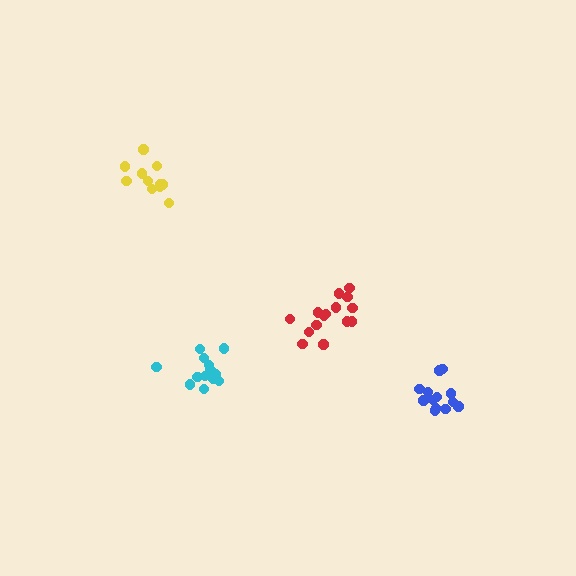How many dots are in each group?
Group 1: 13 dots, Group 2: 11 dots, Group 3: 15 dots, Group 4: 14 dots (53 total).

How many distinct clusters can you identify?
There are 4 distinct clusters.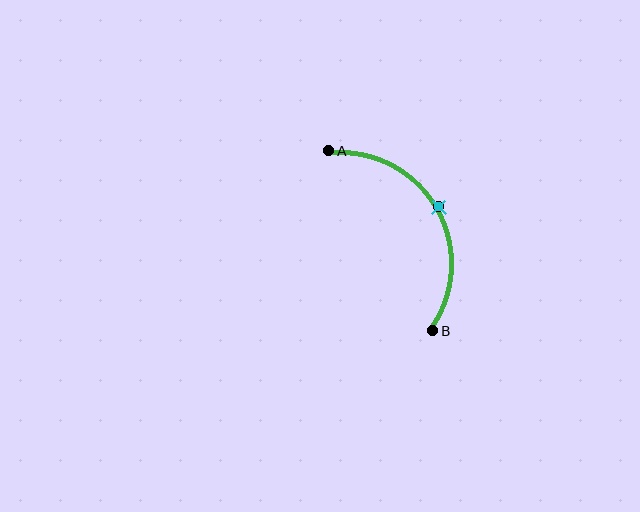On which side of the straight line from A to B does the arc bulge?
The arc bulges to the right of the straight line connecting A and B.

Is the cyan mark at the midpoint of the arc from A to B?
Yes. The cyan mark lies on the arc at equal arc-length from both A and B — it is the arc midpoint.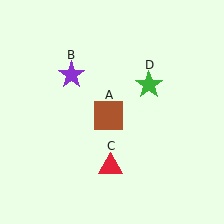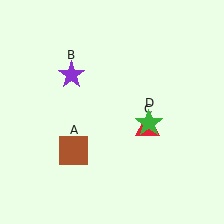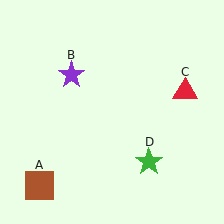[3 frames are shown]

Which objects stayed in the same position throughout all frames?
Purple star (object B) remained stationary.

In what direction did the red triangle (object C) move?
The red triangle (object C) moved up and to the right.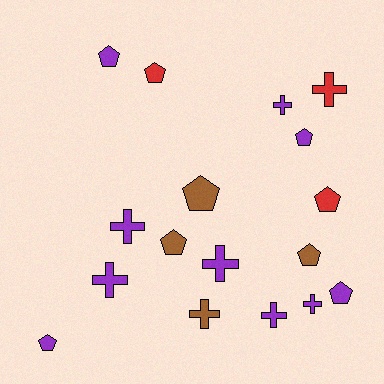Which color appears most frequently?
Purple, with 10 objects.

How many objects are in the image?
There are 17 objects.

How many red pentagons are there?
There are 2 red pentagons.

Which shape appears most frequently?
Pentagon, with 9 objects.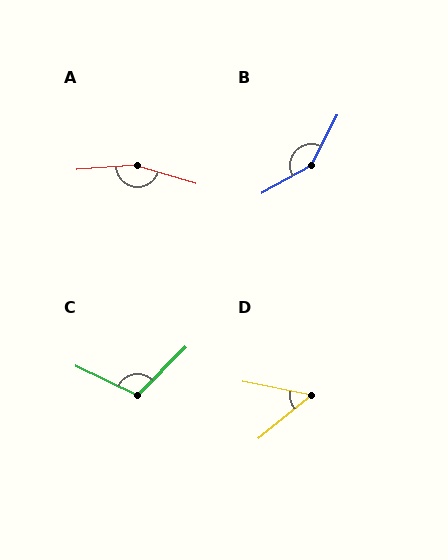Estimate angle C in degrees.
Approximately 109 degrees.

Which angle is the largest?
A, at approximately 159 degrees.